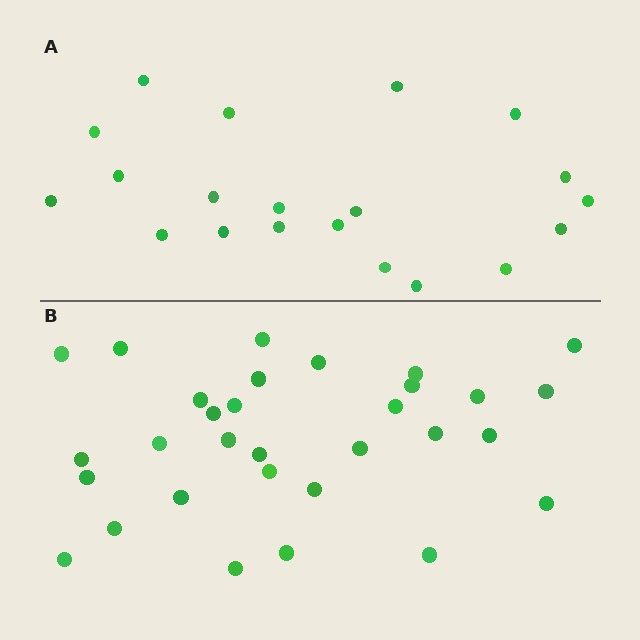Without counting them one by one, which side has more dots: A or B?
Region B (the bottom region) has more dots.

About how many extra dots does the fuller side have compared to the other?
Region B has roughly 12 or so more dots than region A.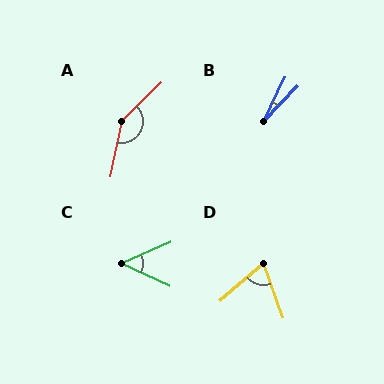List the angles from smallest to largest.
B (19°), C (48°), D (69°), A (146°).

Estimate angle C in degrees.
Approximately 48 degrees.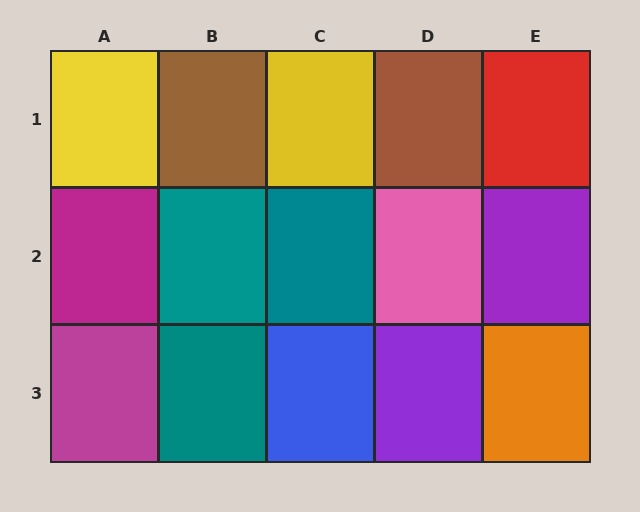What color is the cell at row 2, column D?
Pink.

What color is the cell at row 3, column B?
Teal.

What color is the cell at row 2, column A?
Magenta.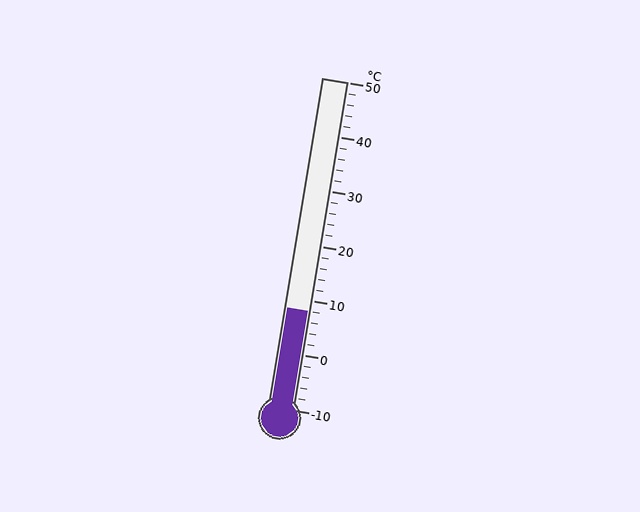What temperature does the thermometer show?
The thermometer shows approximately 8°C.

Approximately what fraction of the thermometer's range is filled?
The thermometer is filled to approximately 30% of its range.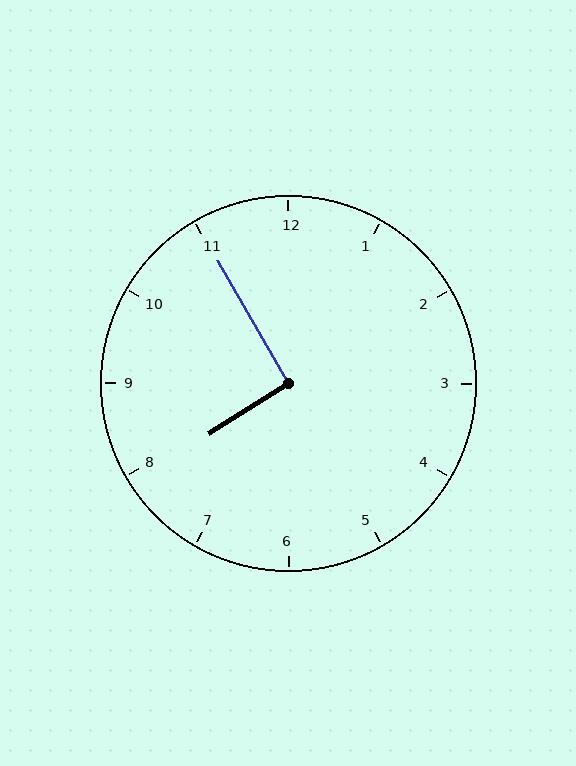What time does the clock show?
7:55.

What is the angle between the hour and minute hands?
Approximately 92 degrees.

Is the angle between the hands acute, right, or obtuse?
It is right.